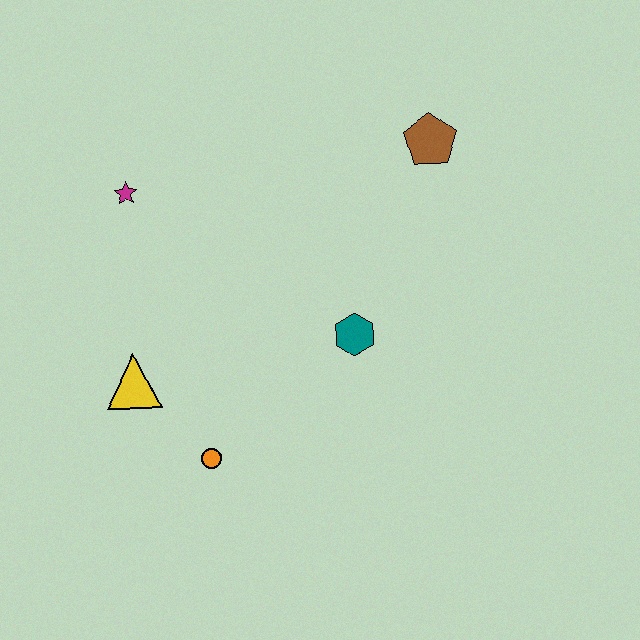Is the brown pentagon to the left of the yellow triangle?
No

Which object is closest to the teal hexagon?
The orange circle is closest to the teal hexagon.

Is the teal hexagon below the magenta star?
Yes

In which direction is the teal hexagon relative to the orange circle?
The teal hexagon is to the right of the orange circle.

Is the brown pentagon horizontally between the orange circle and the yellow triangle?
No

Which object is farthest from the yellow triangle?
The brown pentagon is farthest from the yellow triangle.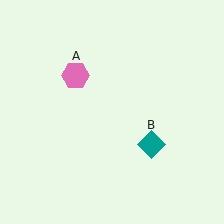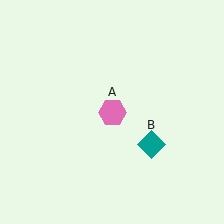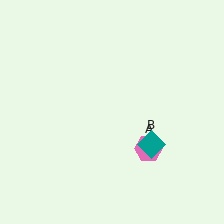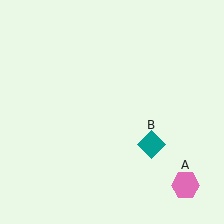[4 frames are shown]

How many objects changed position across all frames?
1 object changed position: pink hexagon (object A).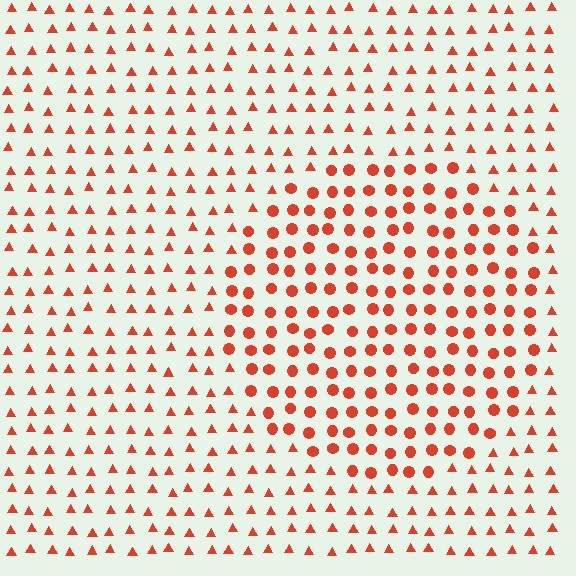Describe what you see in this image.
The image is filled with small red elements arranged in a uniform grid. A circle-shaped region contains circles, while the surrounding area contains triangles. The boundary is defined purely by the change in element shape.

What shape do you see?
I see a circle.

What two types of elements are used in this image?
The image uses circles inside the circle region and triangles outside it.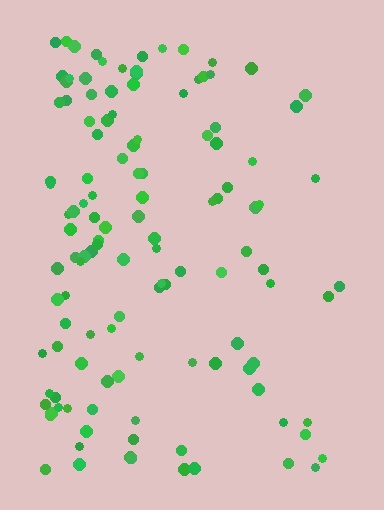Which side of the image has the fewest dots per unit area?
The right.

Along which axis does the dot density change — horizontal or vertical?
Horizontal.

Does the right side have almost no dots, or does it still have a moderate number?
Still a moderate number, just noticeably fewer than the left.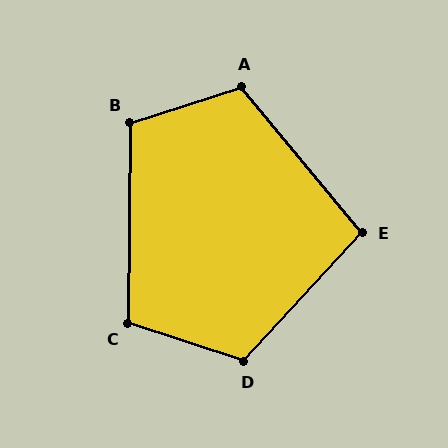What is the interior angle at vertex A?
Approximately 112 degrees (obtuse).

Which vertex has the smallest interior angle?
E, at approximately 98 degrees.